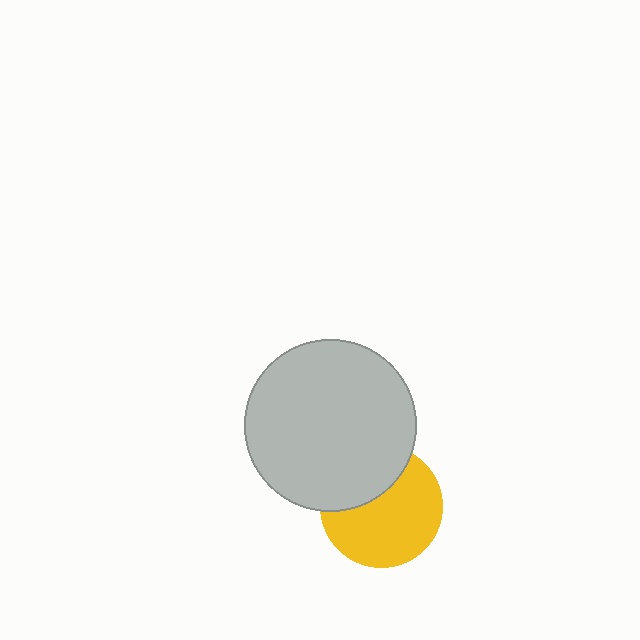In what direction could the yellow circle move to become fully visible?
The yellow circle could move down. That would shift it out from behind the light gray circle entirely.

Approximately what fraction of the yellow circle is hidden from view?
Roughly 34% of the yellow circle is hidden behind the light gray circle.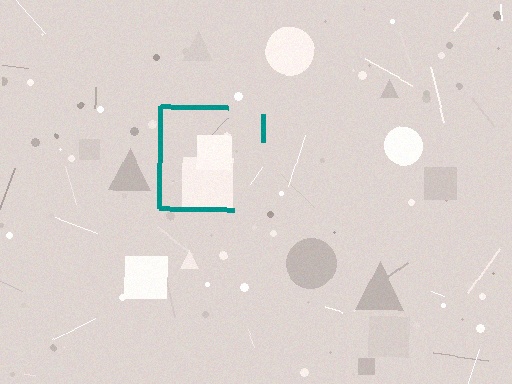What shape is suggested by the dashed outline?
The dashed outline suggests a square.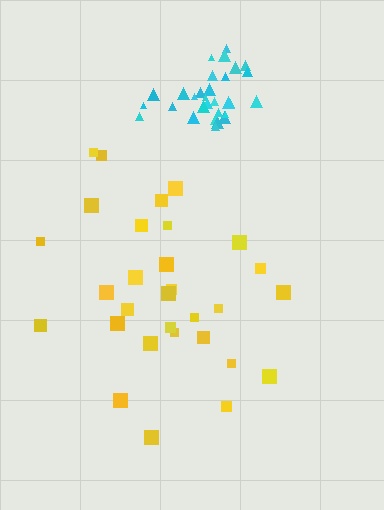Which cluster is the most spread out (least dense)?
Yellow.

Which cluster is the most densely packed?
Cyan.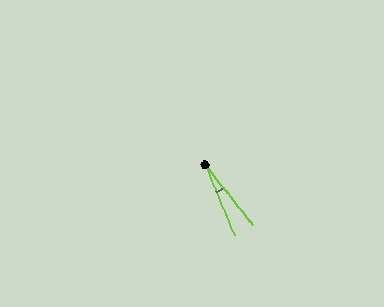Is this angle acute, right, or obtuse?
It is acute.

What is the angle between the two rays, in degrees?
Approximately 16 degrees.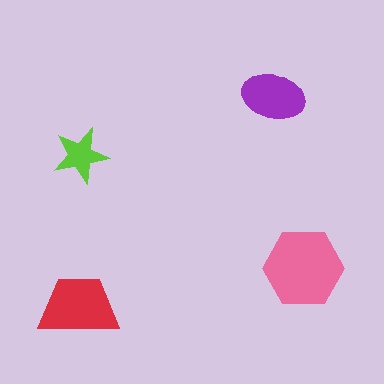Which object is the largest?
The pink hexagon.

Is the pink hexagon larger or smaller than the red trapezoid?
Larger.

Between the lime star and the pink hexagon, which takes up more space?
The pink hexagon.